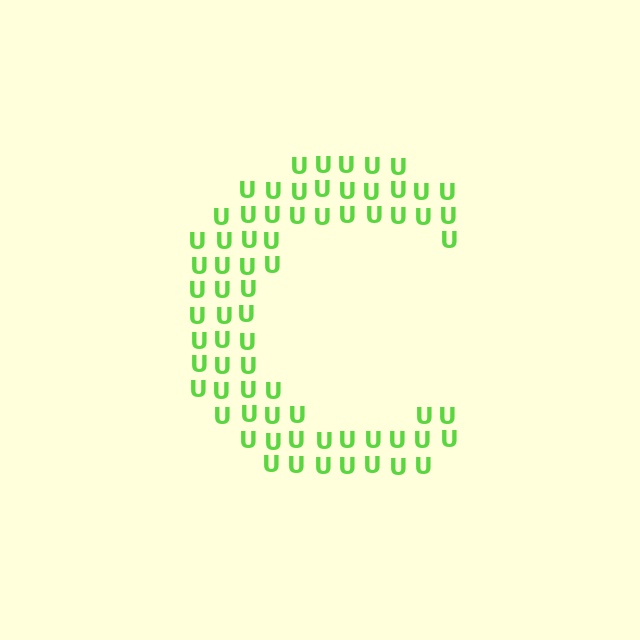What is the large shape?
The large shape is the letter C.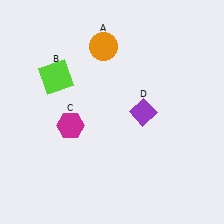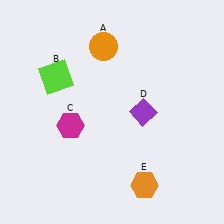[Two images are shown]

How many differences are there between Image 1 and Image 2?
There is 1 difference between the two images.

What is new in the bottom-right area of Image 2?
An orange hexagon (E) was added in the bottom-right area of Image 2.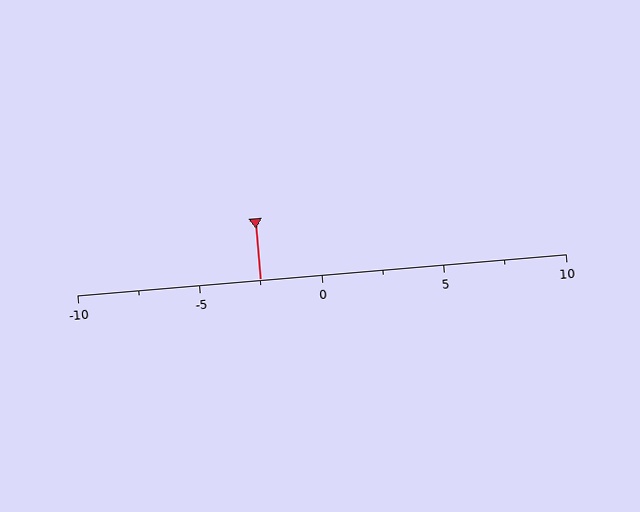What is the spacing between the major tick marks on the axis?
The major ticks are spaced 5 apart.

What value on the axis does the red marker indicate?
The marker indicates approximately -2.5.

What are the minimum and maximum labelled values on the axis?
The axis runs from -10 to 10.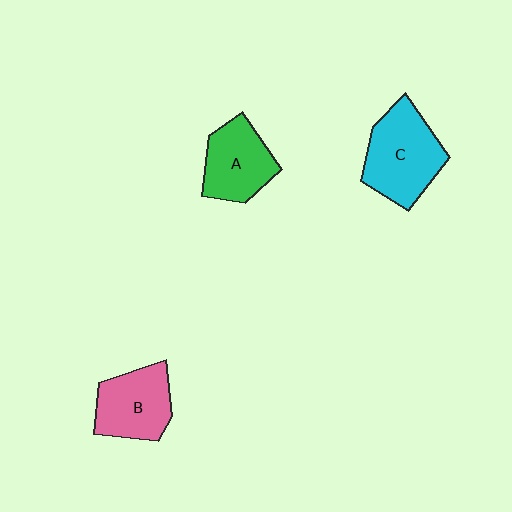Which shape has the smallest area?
Shape A (green).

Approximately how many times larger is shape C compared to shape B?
Approximately 1.2 times.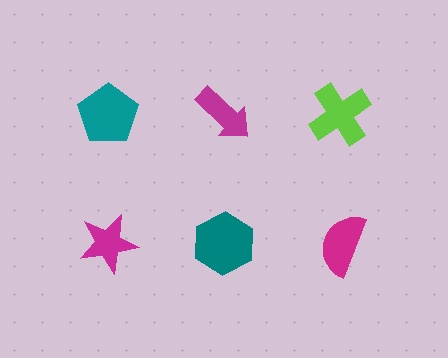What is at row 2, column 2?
A teal hexagon.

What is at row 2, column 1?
A magenta star.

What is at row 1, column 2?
A magenta arrow.